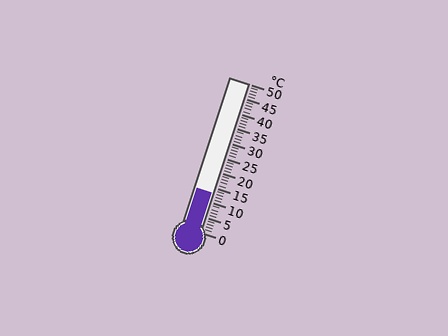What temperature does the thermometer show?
The thermometer shows approximately 13°C.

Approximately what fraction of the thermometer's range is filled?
The thermometer is filled to approximately 25% of its range.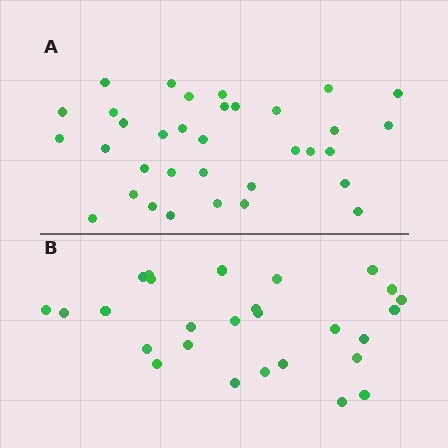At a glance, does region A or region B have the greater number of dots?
Region A (the top region) has more dots.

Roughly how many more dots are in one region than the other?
Region A has roughly 8 or so more dots than region B.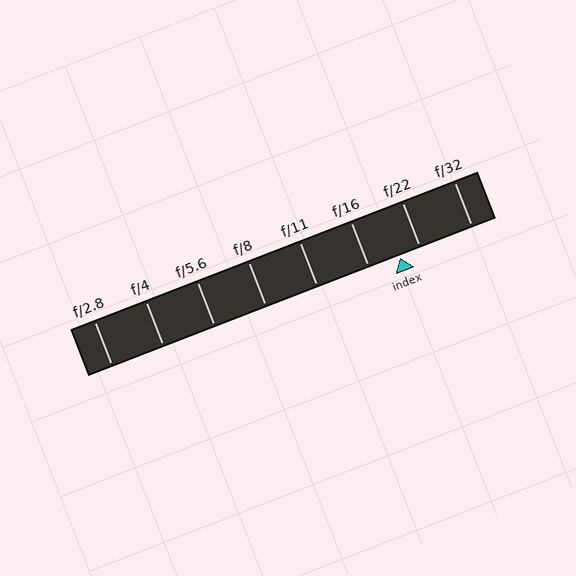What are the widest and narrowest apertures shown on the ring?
The widest aperture shown is f/2.8 and the narrowest is f/32.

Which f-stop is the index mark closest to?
The index mark is closest to f/22.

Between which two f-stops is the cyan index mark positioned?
The index mark is between f/16 and f/22.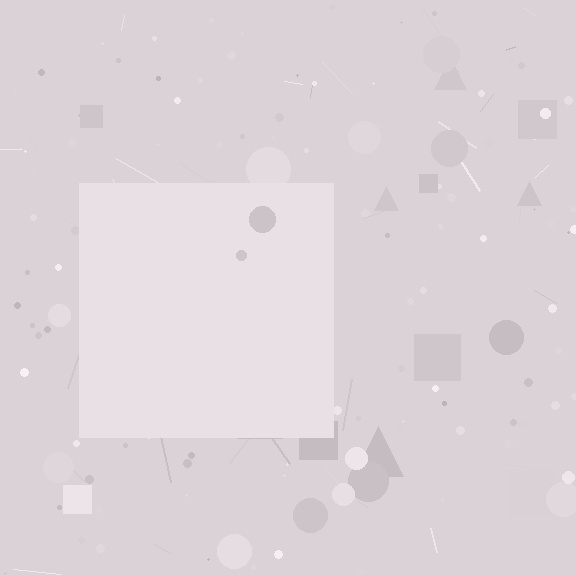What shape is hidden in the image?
A square is hidden in the image.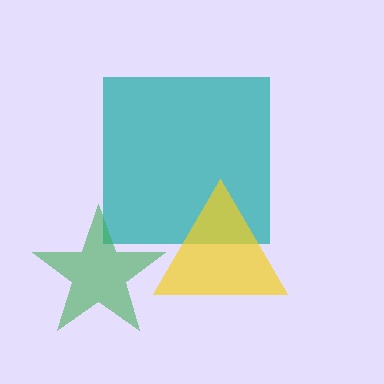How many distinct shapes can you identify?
There are 3 distinct shapes: a teal square, a yellow triangle, a green star.